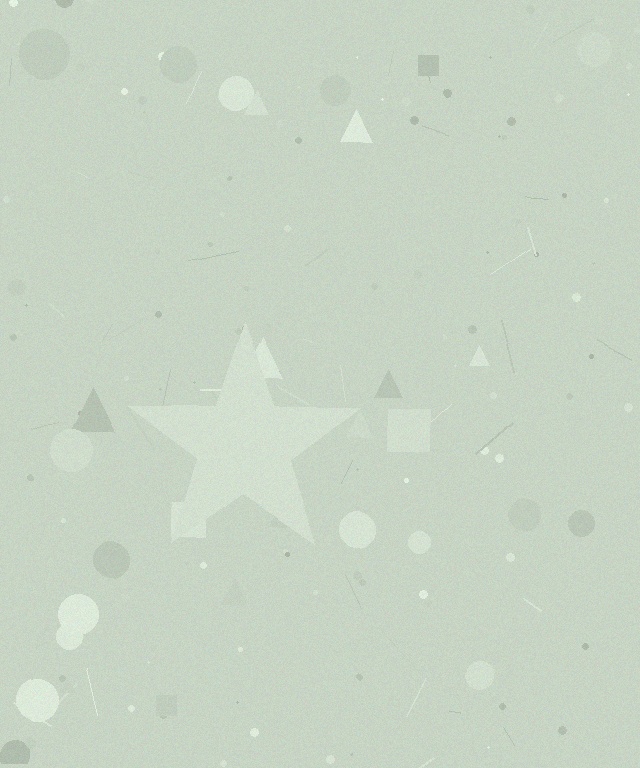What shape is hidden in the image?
A star is hidden in the image.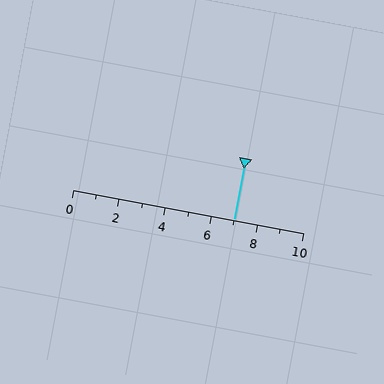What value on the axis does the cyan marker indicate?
The marker indicates approximately 7.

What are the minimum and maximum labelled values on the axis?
The axis runs from 0 to 10.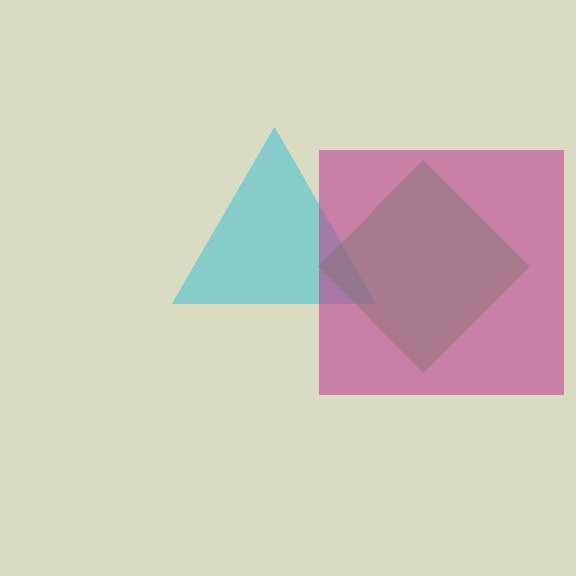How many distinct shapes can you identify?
There are 3 distinct shapes: a cyan triangle, a green diamond, a magenta square.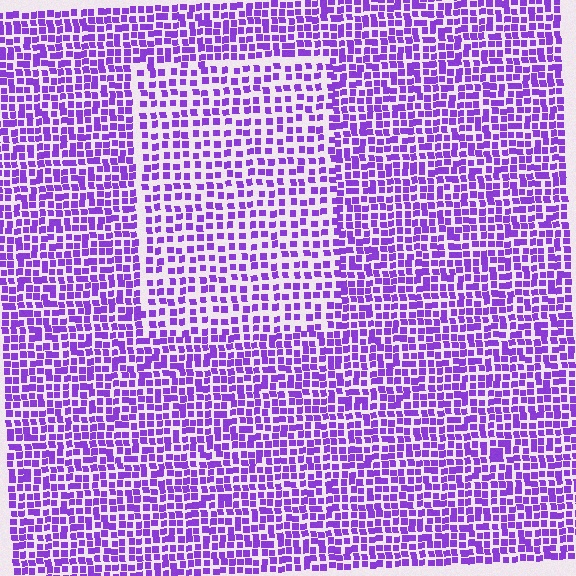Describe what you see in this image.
The image contains small purple elements arranged at two different densities. A rectangle-shaped region is visible where the elements are less densely packed than the surrounding area.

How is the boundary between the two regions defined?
The boundary is defined by a change in element density (approximately 1.6x ratio). All elements are the same color, size, and shape.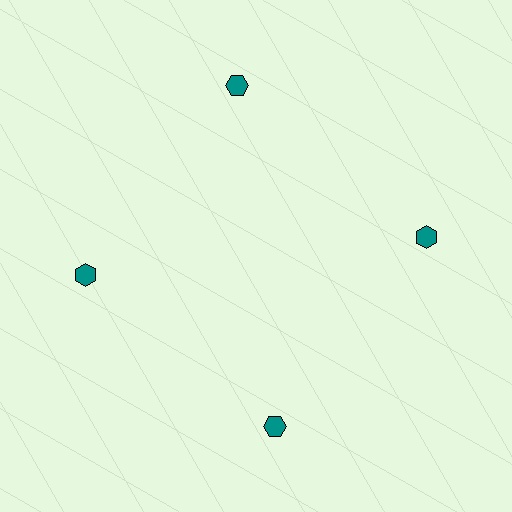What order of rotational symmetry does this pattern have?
This pattern has 4-fold rotational symmetry.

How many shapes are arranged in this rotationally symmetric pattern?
There are 4 shapes, arranged in 4 groups of 1.